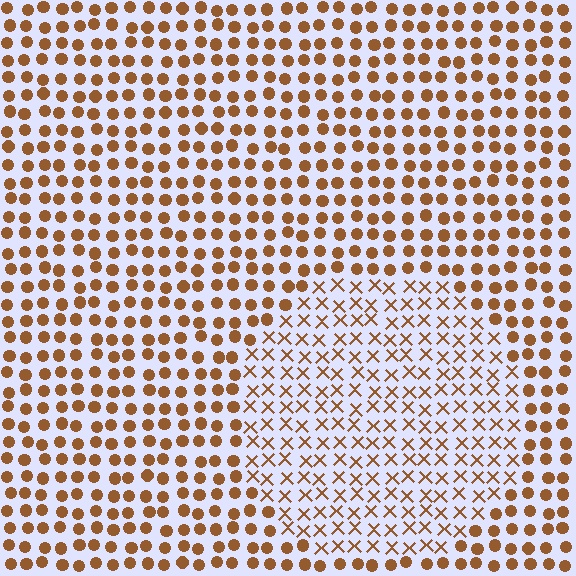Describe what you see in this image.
The image is filled with small brown elements arranged in a uniform grid. A circle-shaped region contains X marks, while the surrounding area contains circles. The boundary is defined purely by the change in element shape.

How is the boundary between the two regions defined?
The boundary is defined by a change in element shape: X marks inside vs. circles outside. All elements share the same color and spacing.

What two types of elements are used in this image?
The image uses X marks inside the circle region and circles outside it.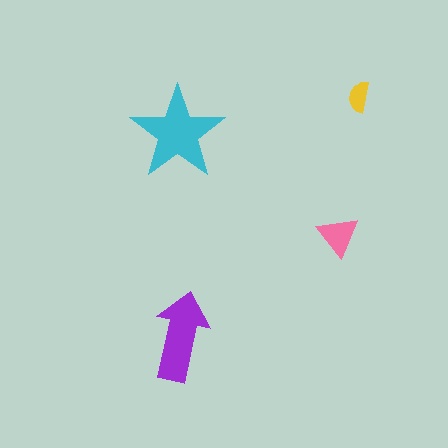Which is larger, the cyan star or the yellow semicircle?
The cyan star.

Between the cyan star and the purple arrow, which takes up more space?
The cyan star.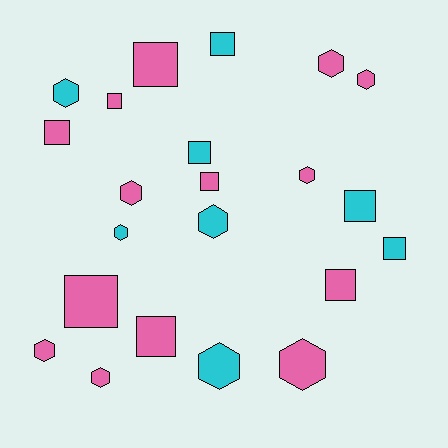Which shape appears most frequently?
Square, with 11 objects.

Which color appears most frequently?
Pink, with 14 objects.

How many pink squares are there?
There are 7 pink squares.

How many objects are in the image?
There are 22 objects.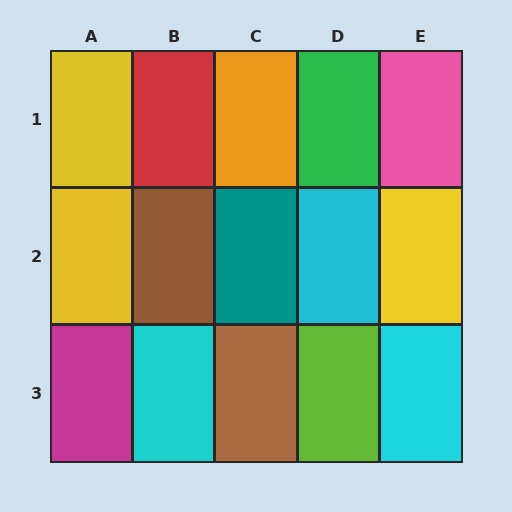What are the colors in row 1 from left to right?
Yellow, red, orange, green, pink.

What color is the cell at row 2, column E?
Yellow.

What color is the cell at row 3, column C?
Brown.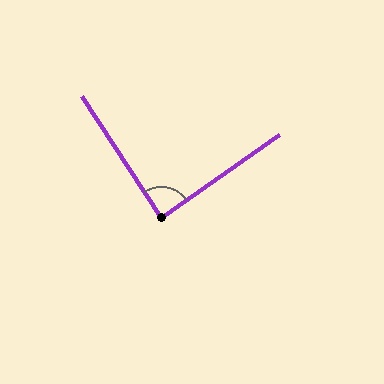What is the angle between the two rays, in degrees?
Approximately 88 degrees.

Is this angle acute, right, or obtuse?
It is approximately a right angle.